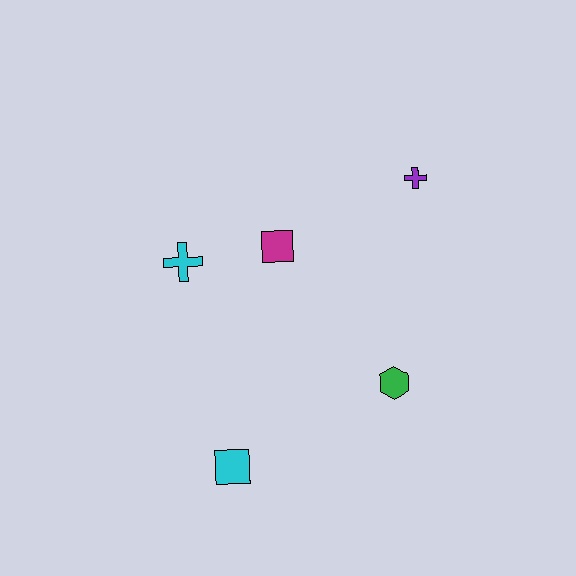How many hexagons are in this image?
There is 1 hexagon.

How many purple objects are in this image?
There is 1 purple object.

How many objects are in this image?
There are 5 objects.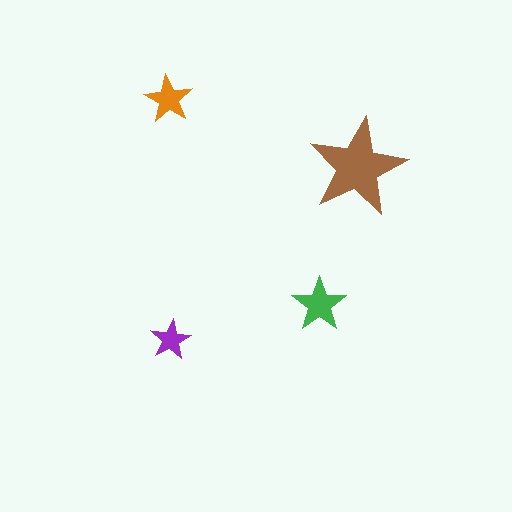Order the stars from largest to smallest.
the brown one, the green one, the orange one, the purple one.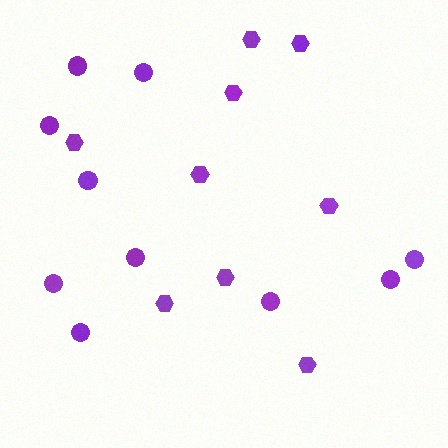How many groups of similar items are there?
There are 2 groups: one group of circles (10) and one group of hexagons (9).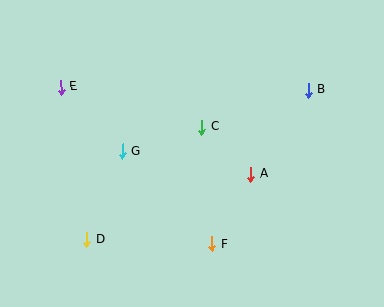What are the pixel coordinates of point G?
Point G is at (122, 151).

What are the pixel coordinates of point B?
Point B is at (308, 90).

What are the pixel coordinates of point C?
Point C is at (202, 127).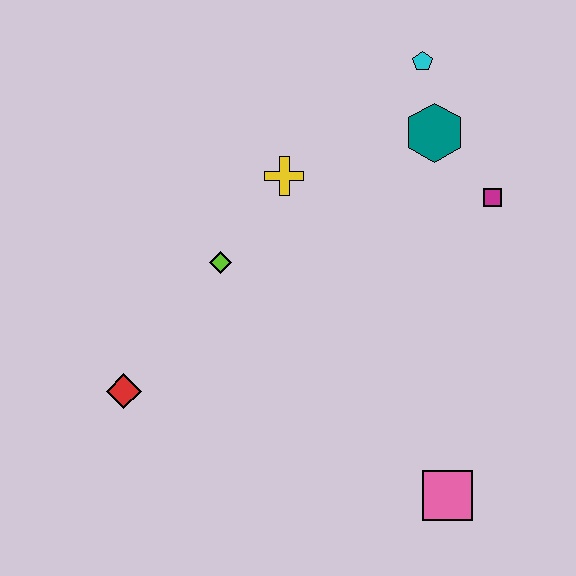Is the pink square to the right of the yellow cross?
Yes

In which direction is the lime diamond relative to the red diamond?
The lime diamond is above the red diamond.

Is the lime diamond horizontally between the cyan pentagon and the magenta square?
No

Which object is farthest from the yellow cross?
The pink square is farthest from the yellow cross.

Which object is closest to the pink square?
The magenta square is closest to the pink square.